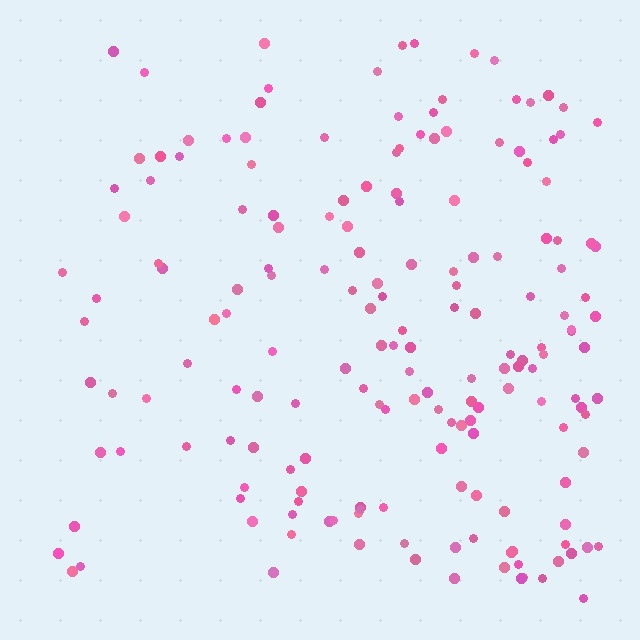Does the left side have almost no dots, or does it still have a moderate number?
Still a moderate number, just noticeably fewer than the right.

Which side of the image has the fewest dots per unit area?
The left.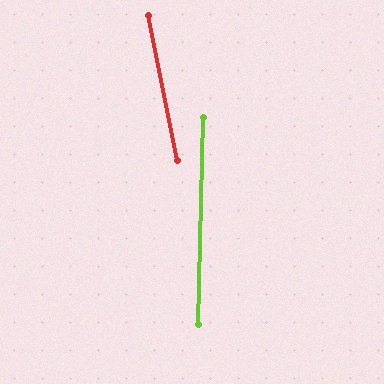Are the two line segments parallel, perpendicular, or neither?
Neither parallel nor perpendicular — they differ by about 13°.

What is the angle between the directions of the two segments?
Approximately 13 degrees.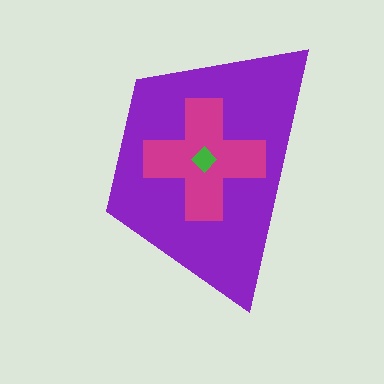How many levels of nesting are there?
3.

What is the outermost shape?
The purple trapezoid.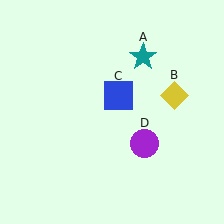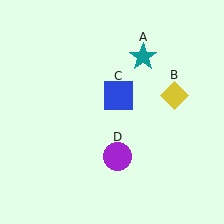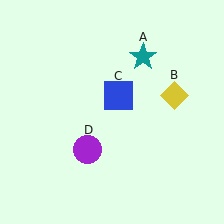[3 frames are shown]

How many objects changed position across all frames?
1 object changed position: purple circle (object D).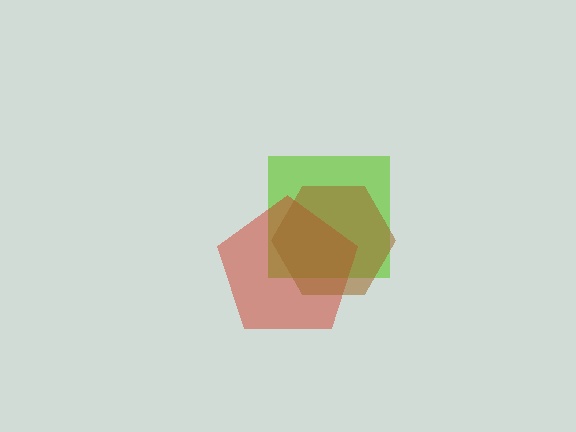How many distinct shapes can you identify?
There are 3 distinct shapes: a lime square, a red pentagon, a brown hexagon.